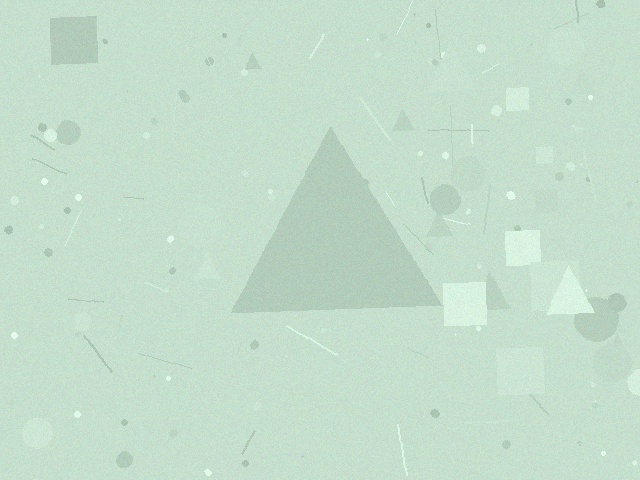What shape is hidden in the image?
A triangle is hidden in the image.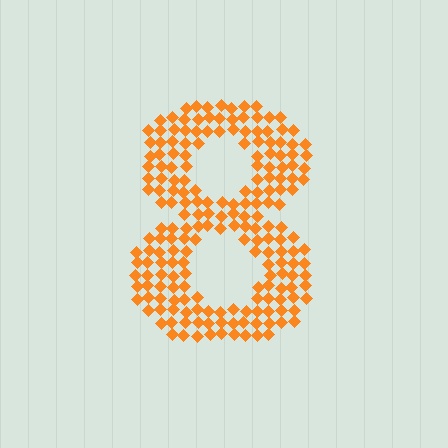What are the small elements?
The small elements are diamonds.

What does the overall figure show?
The overall figure shows the digit 8.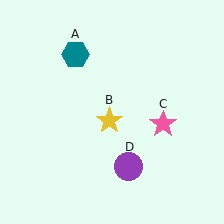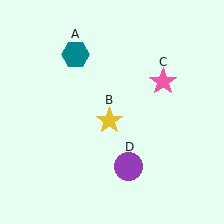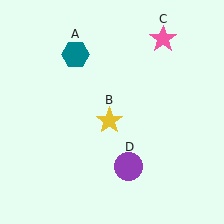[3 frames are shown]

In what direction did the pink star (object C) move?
The pink star (object C) moved up.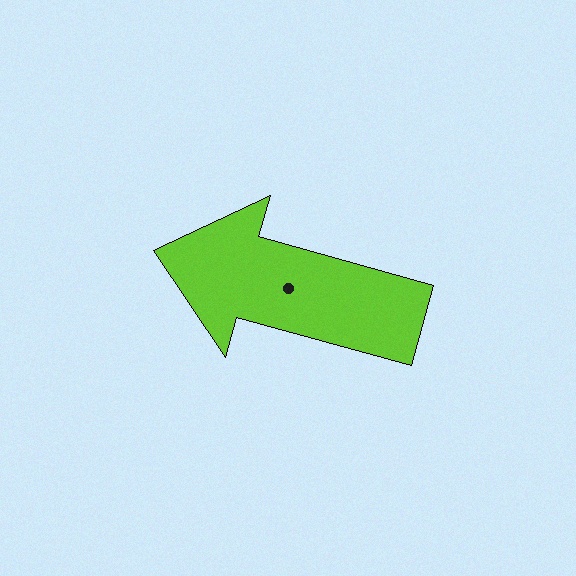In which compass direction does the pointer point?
West.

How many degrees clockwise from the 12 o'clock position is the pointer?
Approximately 286 degrees.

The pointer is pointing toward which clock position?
Roughly 10 o'clock.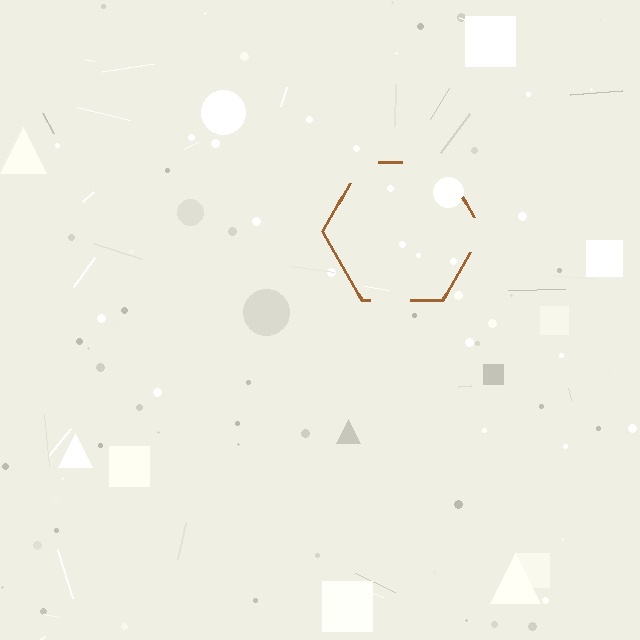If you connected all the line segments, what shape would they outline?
They would outline a hexagon.